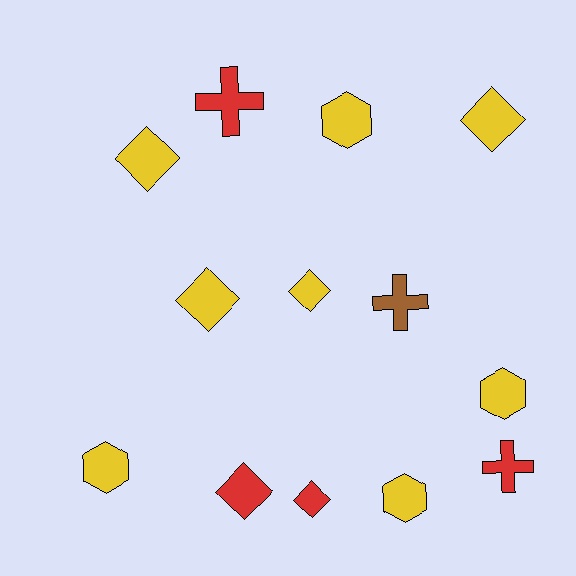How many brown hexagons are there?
There are no brown hexagons.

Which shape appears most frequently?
Diamond, with 6 objects.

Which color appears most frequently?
Yellow, with 8 objects.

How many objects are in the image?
There are 13 objects.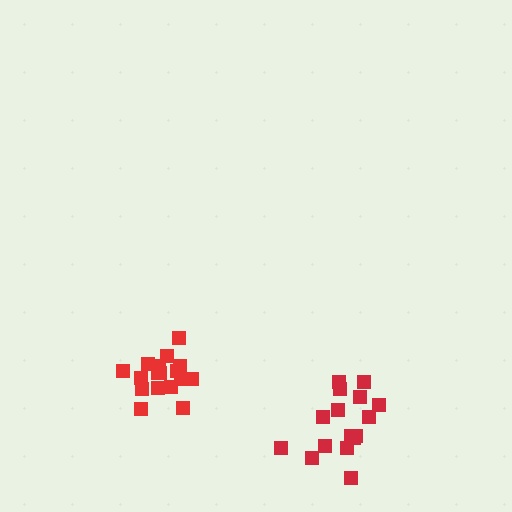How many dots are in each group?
Group 1: 17 dots, Group 2: 16 dots (33 total).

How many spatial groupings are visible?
There are 2 spatial groupings.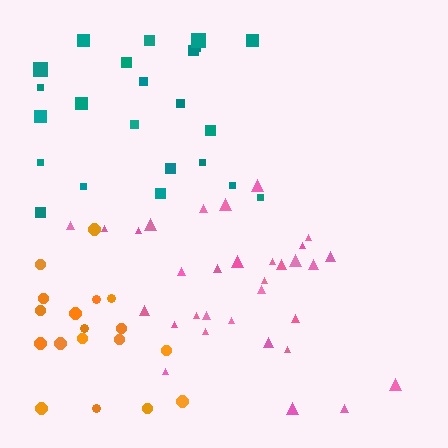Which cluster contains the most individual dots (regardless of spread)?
Pink (32).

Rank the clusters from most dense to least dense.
pink, orange, teal.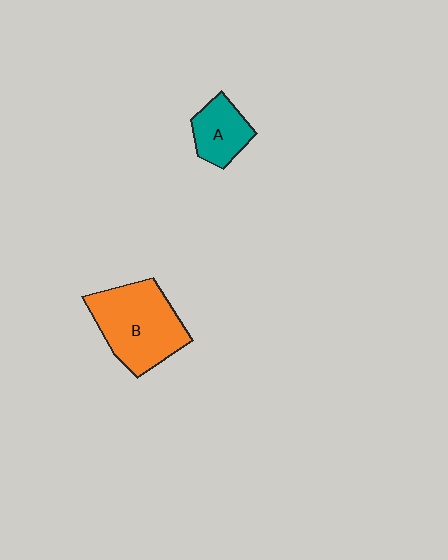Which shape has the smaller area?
Shape A (teal).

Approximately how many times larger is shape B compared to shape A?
Approximately 2.0 times.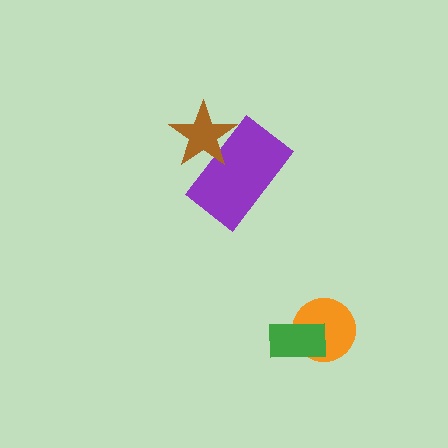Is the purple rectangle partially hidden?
Yes, it is partially covered by another shape.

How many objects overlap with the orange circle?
1 object overlaps with the orange circle.